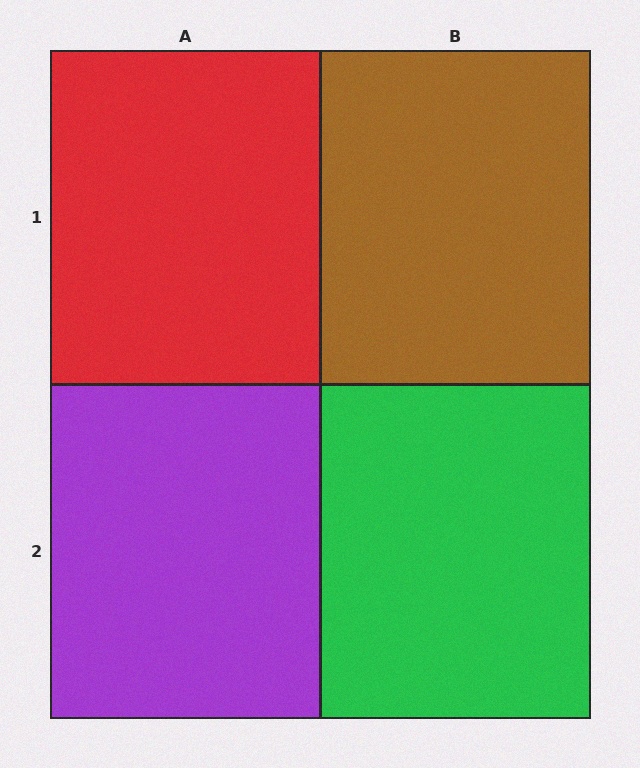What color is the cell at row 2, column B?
Green.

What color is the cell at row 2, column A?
Purple.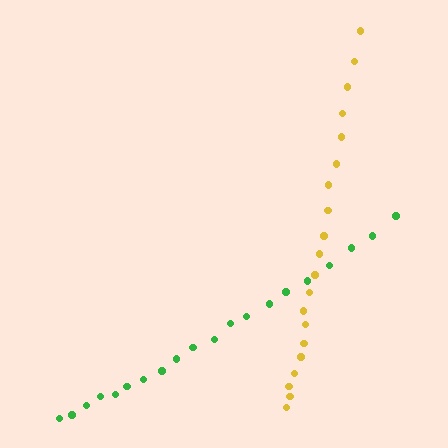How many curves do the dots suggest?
There are 2 distinct paths.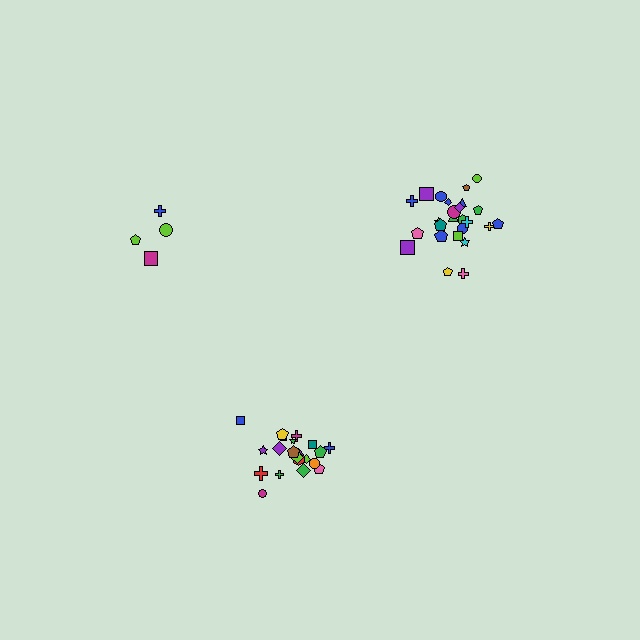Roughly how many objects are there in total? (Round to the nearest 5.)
Roughly 50 objects in total.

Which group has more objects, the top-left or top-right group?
The top-right group.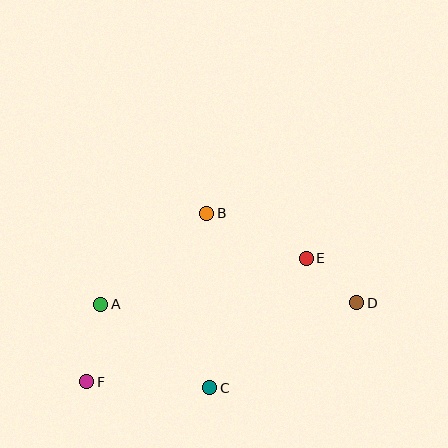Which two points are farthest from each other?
Points D and F are farthest from each other.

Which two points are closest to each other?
Points D and E are closest to each other.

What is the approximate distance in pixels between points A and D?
The distance between A and D is approximately 256 pixels.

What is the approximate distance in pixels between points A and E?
The distance between A and E is approximately 210 pixels.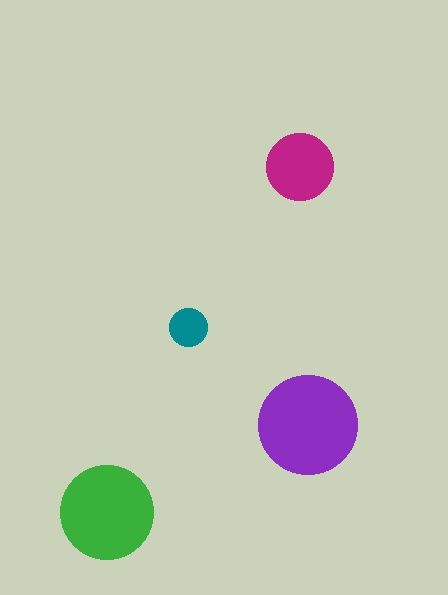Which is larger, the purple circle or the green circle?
The purple one.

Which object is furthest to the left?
The green circle is leftmost.